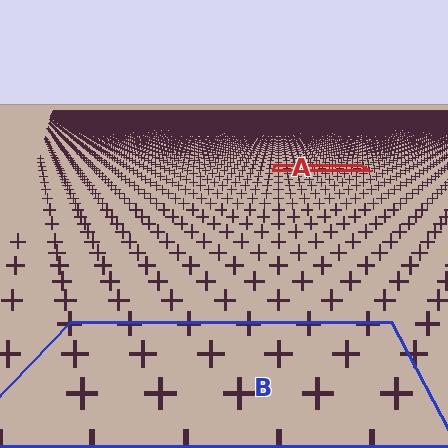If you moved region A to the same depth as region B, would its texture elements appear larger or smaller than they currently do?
They would appear larger. At a closer depth, the same texture elements are projected at a bigger on-screen size.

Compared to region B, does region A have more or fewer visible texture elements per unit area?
Region A has more texture elements per unit area — they are packed more densely because it is farther away.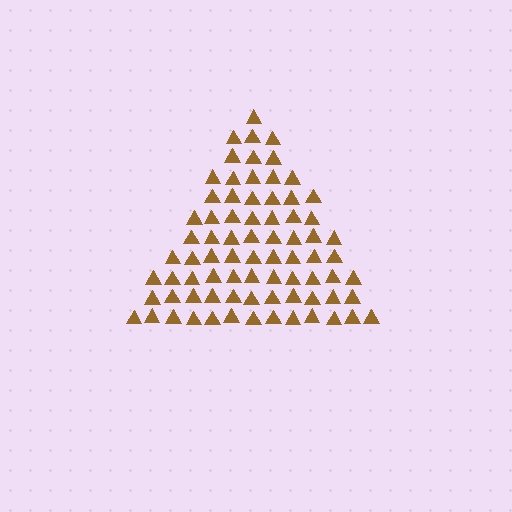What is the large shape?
The large shape is a triangle.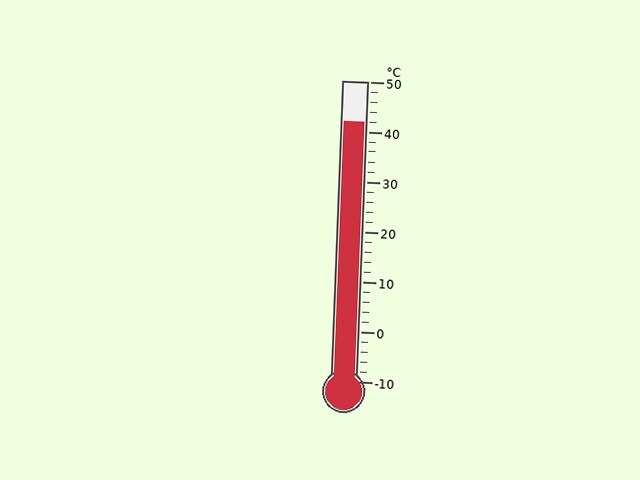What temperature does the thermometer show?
The thermometer shows approximately 42°C.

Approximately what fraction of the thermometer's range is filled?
The thermometer is filled to approximately 85% of its range.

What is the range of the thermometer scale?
The thermometer scale ranges from -10°C to 50°C.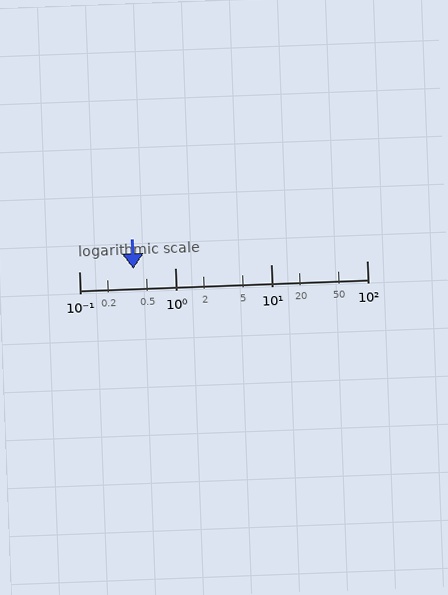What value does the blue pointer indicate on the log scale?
The pointer indicates approximately 0.37.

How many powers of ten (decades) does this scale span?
The scale spans 3 decades, from 0.1 to 100.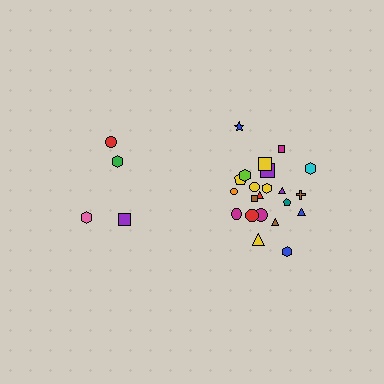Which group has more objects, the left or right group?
The right group.